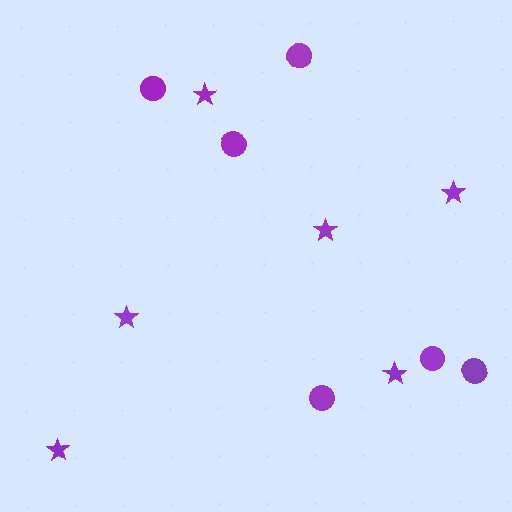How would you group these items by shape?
There are 2 groups: one group of stars (6) and one group of circles (6).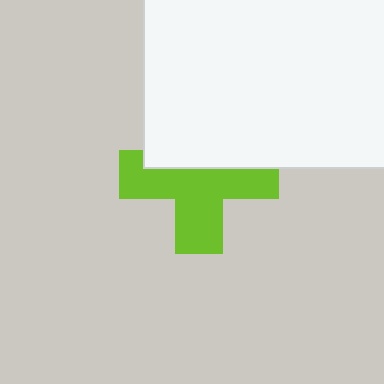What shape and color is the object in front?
The object in front is a white rectangle.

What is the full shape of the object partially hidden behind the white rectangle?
The partially hidden object is a lime cross.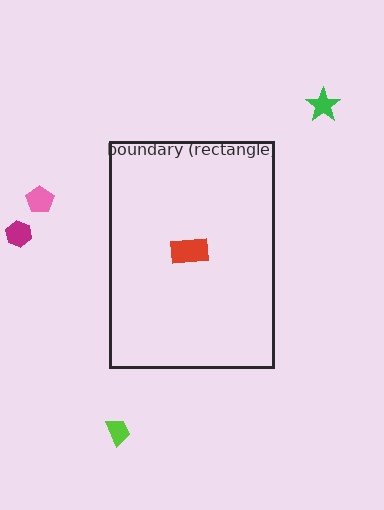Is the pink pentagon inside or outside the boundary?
Outside.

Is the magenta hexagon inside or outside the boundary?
Outside.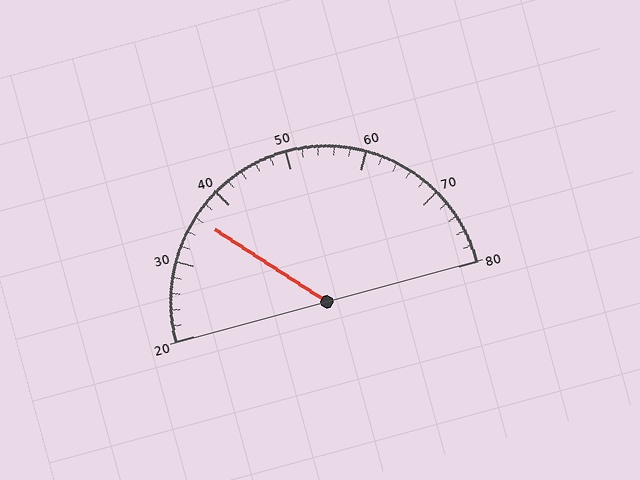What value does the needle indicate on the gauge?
The needle indicates approximately 36.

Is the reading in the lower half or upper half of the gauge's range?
The reading is in the lower half of the range (20 to 80).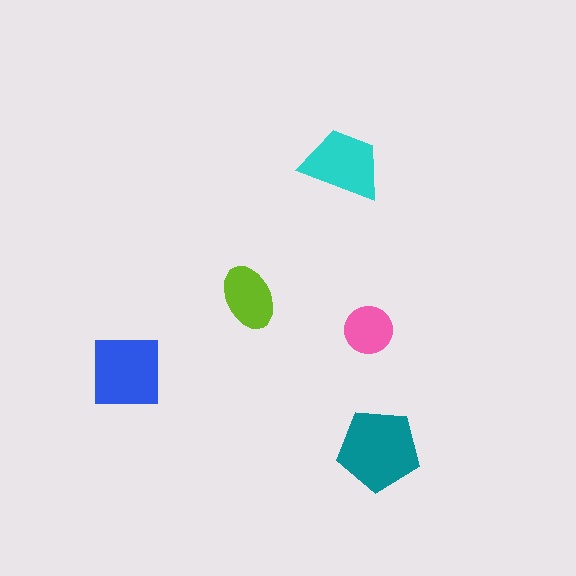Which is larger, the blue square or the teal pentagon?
The teal pentagon.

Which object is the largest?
The teal pentagon.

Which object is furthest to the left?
The blue square is leftmost.